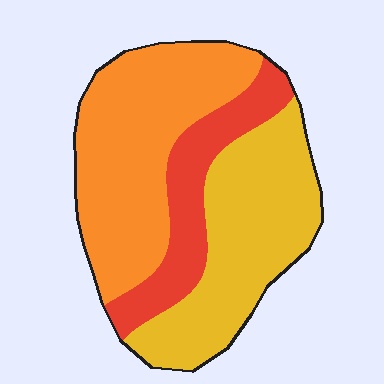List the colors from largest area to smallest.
From largest to smallest: orange, yellow, red.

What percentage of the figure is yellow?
Yellow covers about 40% of the figure.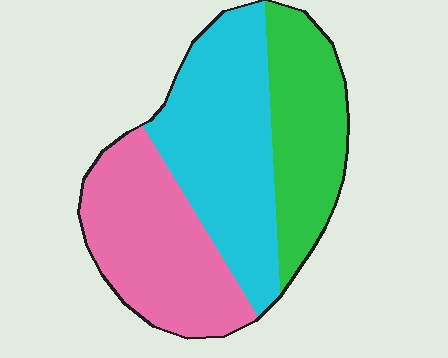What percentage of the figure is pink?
Pink takes up between a quarter and a half of the figure.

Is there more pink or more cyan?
Cyan.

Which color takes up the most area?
Cyan, at roughly 40%.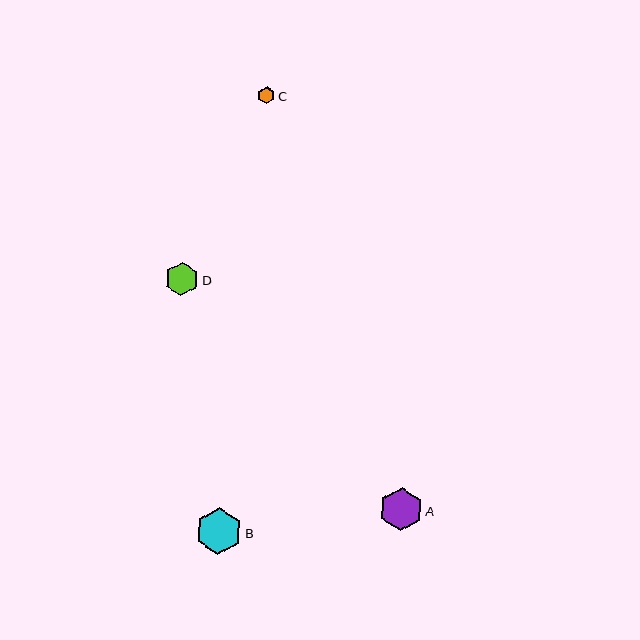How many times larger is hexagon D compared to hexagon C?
Hexagon D is approximately 2.0 times the size of hexagon C.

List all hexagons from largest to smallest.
From largest to smallest: B, A, D, C.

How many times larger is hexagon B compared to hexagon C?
Hexagon B is approximately 2.8 times the size of hexagon C.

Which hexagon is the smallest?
Hexagon C is the smallest with a size of approximately 17 pixels.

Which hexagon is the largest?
Hexagon B is the largest with a size of approximately 46 pixels.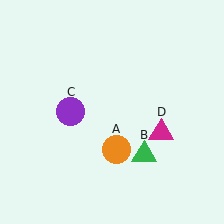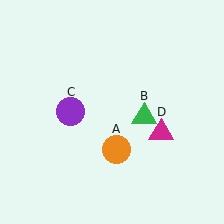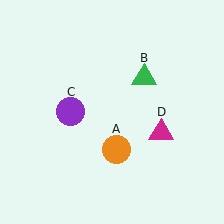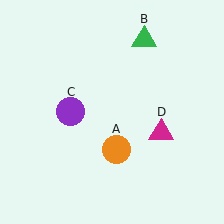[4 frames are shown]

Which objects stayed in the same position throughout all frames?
Orange circle (object A) and purple circle (object C) and magenta triangle (object D) remained stationary.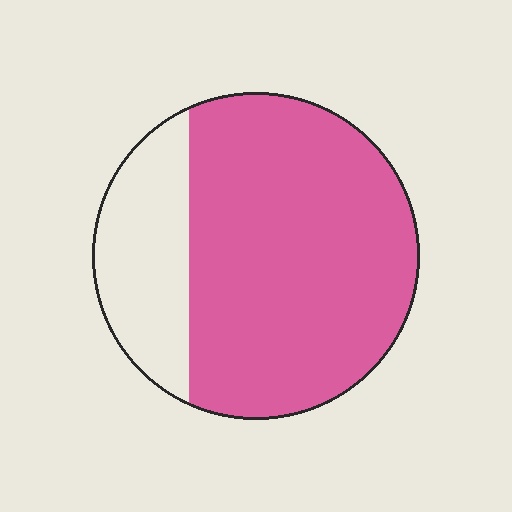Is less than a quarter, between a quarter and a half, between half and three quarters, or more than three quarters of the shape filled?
More than three quarters.